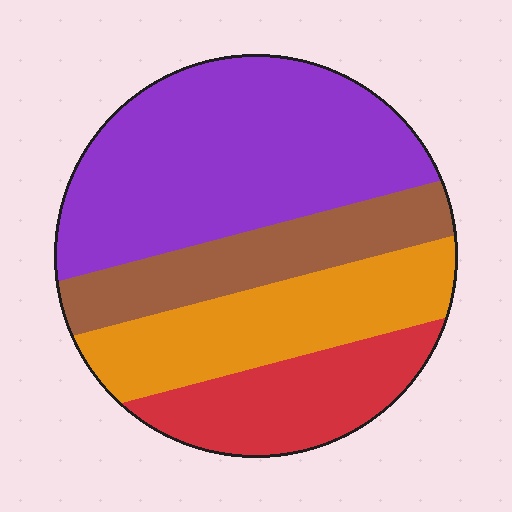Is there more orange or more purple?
Purple.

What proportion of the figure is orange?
Orange covers roughly 25% of the figure.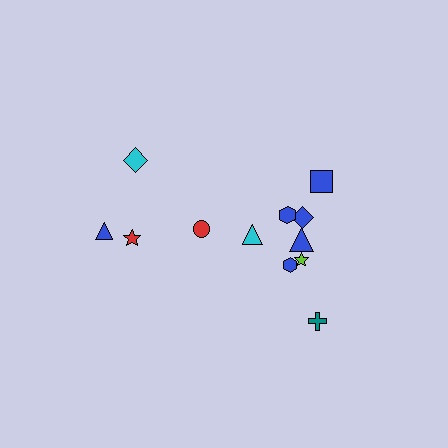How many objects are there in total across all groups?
There are 12 objects.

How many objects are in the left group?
There are 4 objects.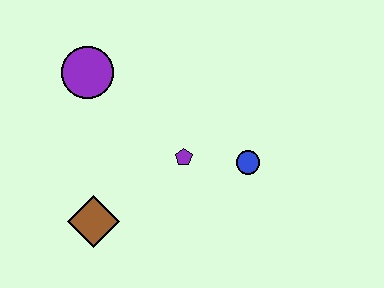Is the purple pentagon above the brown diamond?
Yes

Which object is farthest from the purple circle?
The blue circle is farthest from the purple circle.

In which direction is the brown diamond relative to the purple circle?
The brown diamond is below the purple circle.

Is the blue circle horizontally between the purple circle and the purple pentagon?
No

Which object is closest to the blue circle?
The purple pentagon is closest to the blue circle.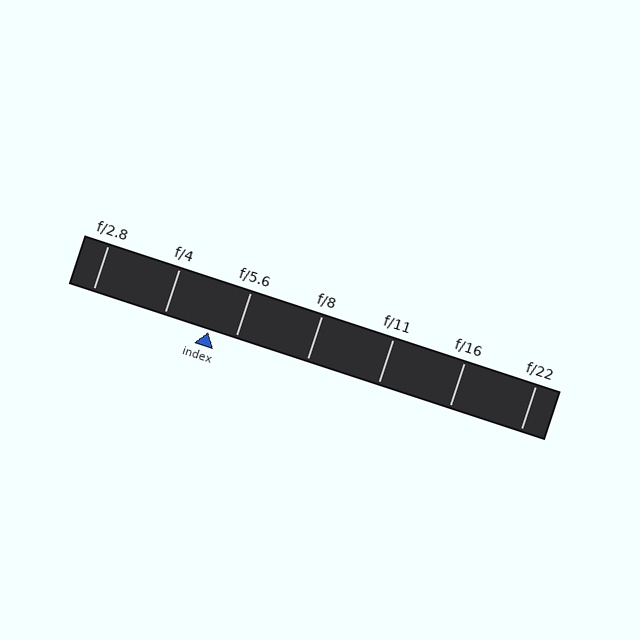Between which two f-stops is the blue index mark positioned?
The index mark is between f/4 and f/5.6.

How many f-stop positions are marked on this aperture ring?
There are 7 f-stop positions marked.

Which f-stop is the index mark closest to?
The index mark is closest to f/5.6.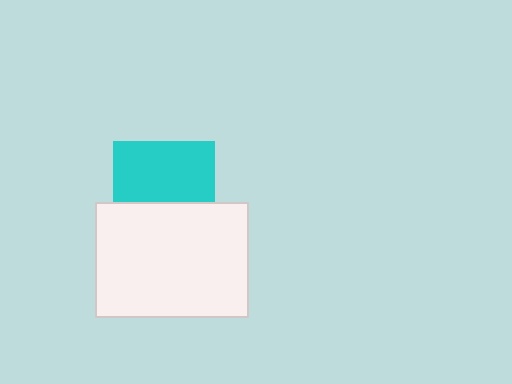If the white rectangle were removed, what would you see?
You would see the complete cyan square.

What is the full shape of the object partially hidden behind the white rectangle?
The partially hidden object is a cyan square.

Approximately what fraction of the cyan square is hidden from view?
Roughly 40% of the cyan square is hidden behind the white rectangle.